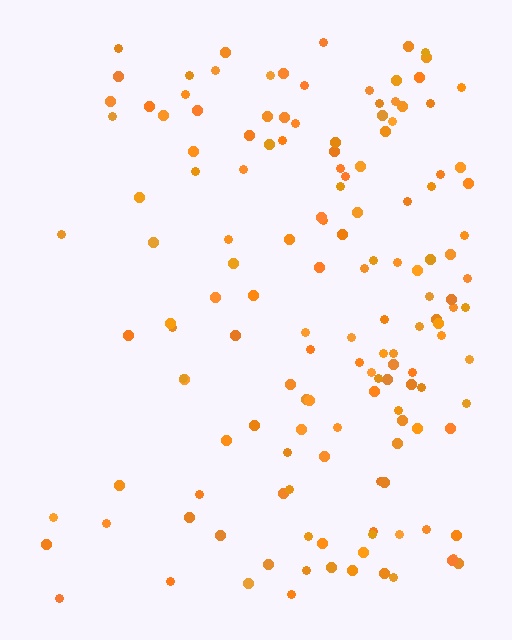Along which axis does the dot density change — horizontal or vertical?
Horizontal.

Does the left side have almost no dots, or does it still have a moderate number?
Still a moderate number, just noticeably fewer than the right.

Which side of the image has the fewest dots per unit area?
The left.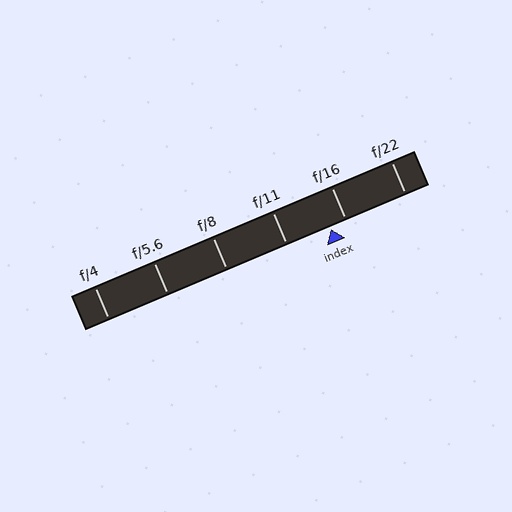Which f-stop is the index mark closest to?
The index mark is closest to f/16.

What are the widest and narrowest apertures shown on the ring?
The widest aperture shown is f/4 and the narrowest is f/22.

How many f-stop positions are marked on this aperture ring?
There are 6 f-stop positions marked.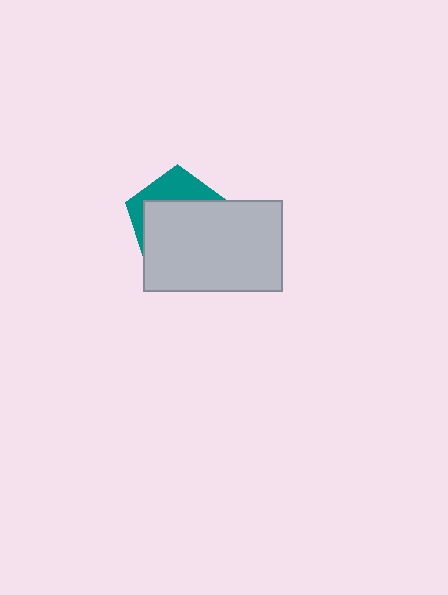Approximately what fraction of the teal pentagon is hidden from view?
Roughly 68% of the teal pentagon is hidden behind the light gray rectangle.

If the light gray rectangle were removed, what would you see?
You would see the complete teal pentagon.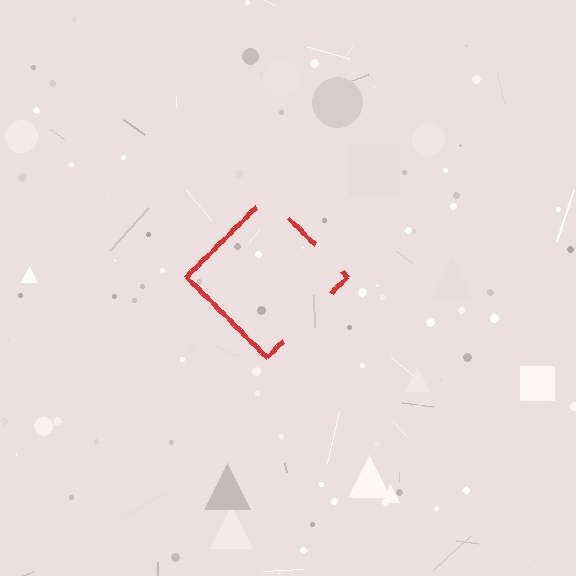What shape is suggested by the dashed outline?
The dashed outline suggests a diamond.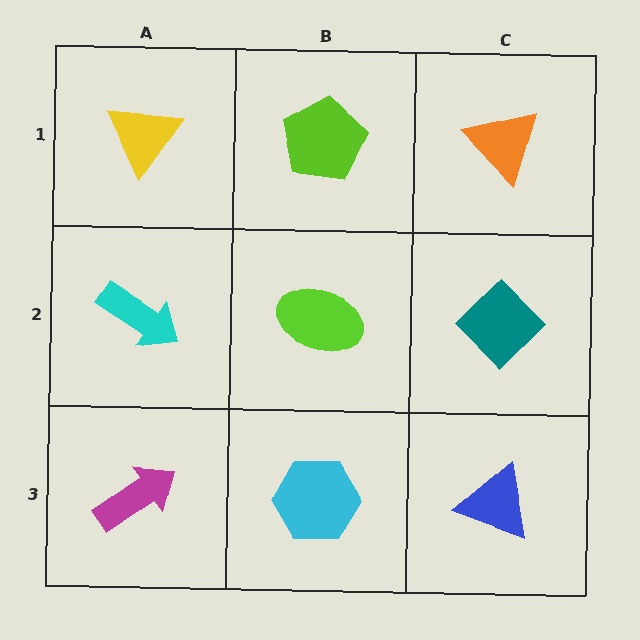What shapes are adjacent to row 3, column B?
A lime ellipse (row 2, column B), a magenta arrow (row 3, column A), a blue triangle (row 3, column C).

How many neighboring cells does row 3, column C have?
2.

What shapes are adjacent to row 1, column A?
A cyan arrow (row 2, column A), a lime pentagon (row 1, column B).